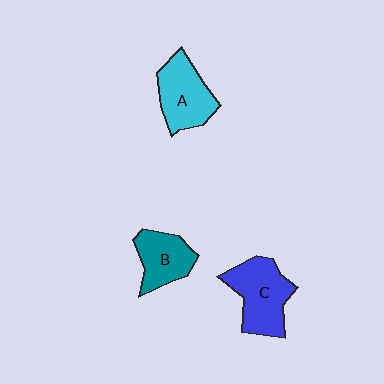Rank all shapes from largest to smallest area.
From largest to smallest: C (blue), A (cyan), B (teal).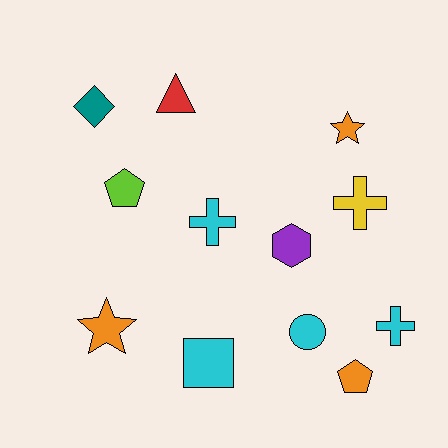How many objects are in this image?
There are 12 objects.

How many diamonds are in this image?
There is 1 diamond.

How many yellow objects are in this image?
There is 1 yellow object.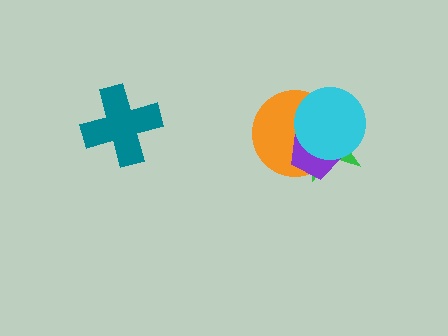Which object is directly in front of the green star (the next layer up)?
The orange circle is directly in front of the green star.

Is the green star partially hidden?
Yes, it is partially covered by another shape.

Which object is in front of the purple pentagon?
The cyan circle is in front of the purple pentagon.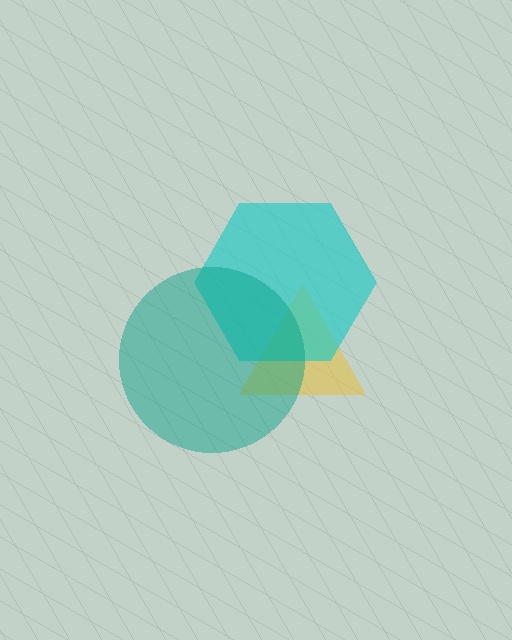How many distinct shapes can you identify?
There are 3 distinct shapes: a yellow triangle, a cyan hexagon, a teal circle.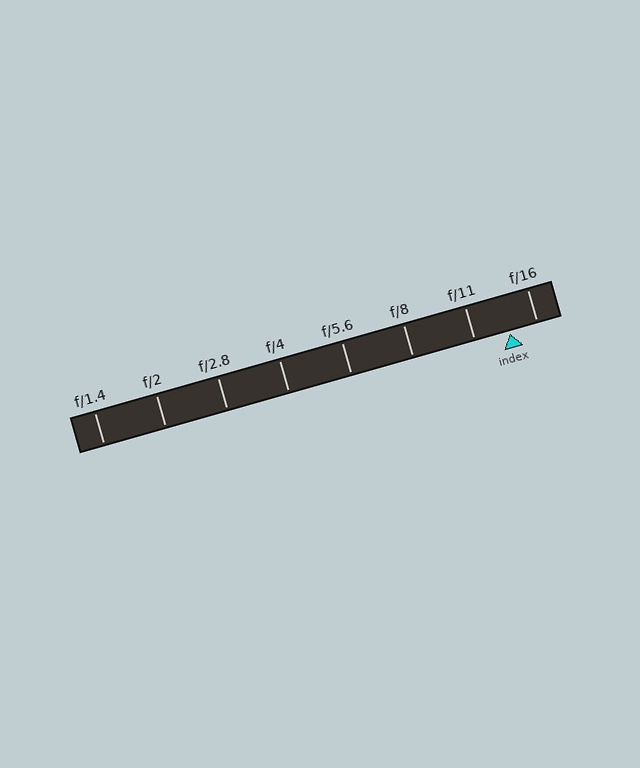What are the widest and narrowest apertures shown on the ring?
The widest aperture shown is f/1.4 and the narrowest is f/16.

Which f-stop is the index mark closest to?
The index mark is closest to f/16.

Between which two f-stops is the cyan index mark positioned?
The index mark is between f/11 and f/16.